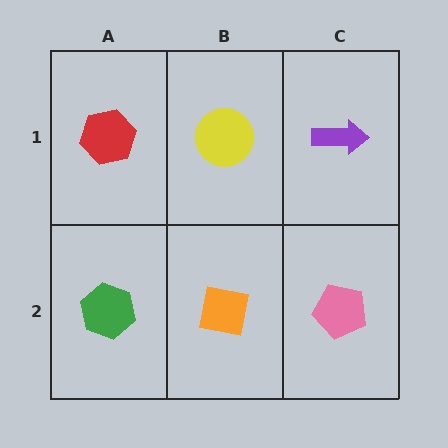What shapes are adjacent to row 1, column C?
A pink pentagon (row 2, column C), a yellow circle (row 1, column B).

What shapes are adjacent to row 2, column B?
A yellow circle (row 1, column B), a green hexagon (row 2, column A), a pink pentagon (row 2, column C).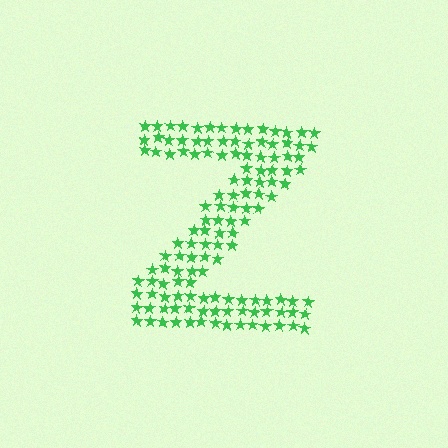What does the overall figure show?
The overall figure shows the letter Z.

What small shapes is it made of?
It is made of small stars.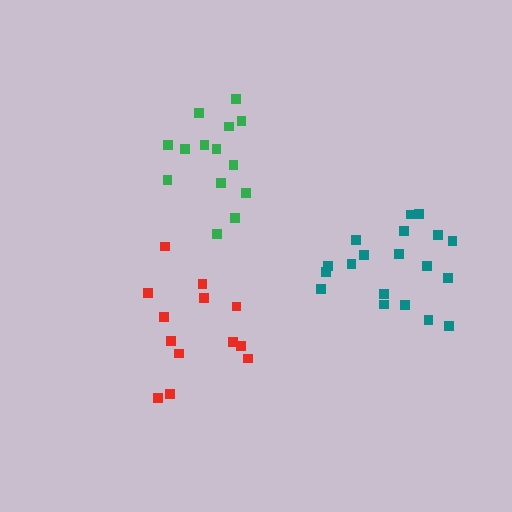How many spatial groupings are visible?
There are 3 spatial groupings.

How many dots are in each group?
Group 1: 19 dots, Group 2: 13 dots, Group 3: 14 dots (46 total).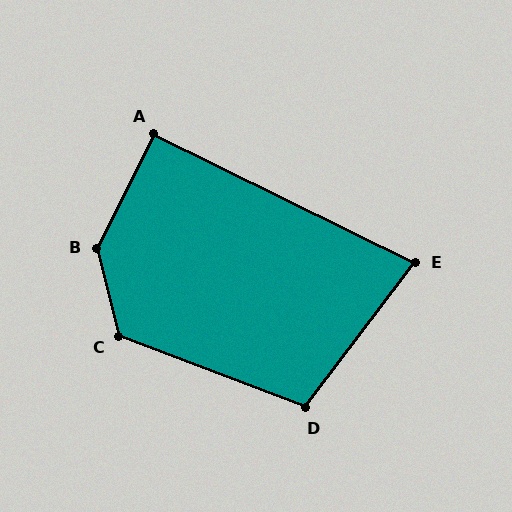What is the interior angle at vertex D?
Approximately 106 degrees (obtuse).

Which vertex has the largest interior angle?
B, at approximately 140 degrees.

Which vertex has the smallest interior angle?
E, at approximately 79 degrees.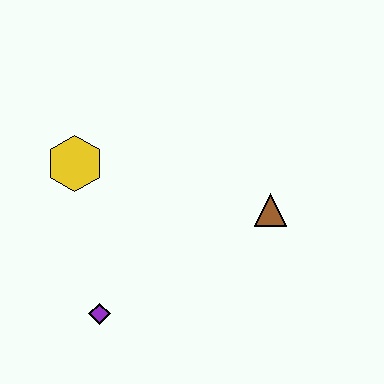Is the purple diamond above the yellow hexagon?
No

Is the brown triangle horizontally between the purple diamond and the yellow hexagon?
No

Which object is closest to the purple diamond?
The yellow hexagon is closest to the purple diamond.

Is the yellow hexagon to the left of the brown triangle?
Yes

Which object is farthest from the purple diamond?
The brown triangle is farthest from the purple diamond.